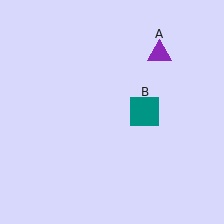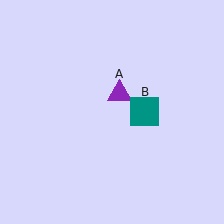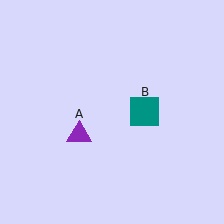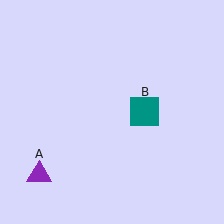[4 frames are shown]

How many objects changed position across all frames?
1 object changed position: purple triangle (object A).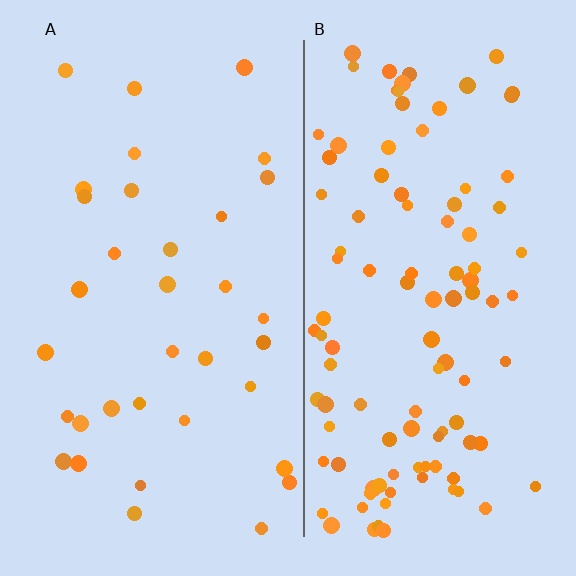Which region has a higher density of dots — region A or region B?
B (the right).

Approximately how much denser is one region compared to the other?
Approximately 3.1× — region B over region A.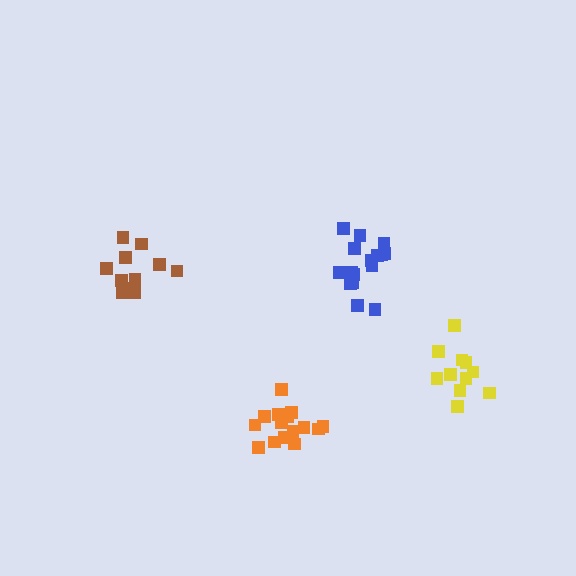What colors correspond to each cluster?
The clusters are colored: blue, brown, orange, yellow.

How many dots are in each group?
Group 1: 16 dots, Group 2: 11 dots, Group 3: 15 dots, Group 4: 11 dots (53 total).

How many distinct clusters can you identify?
There are 4 distinct clusters.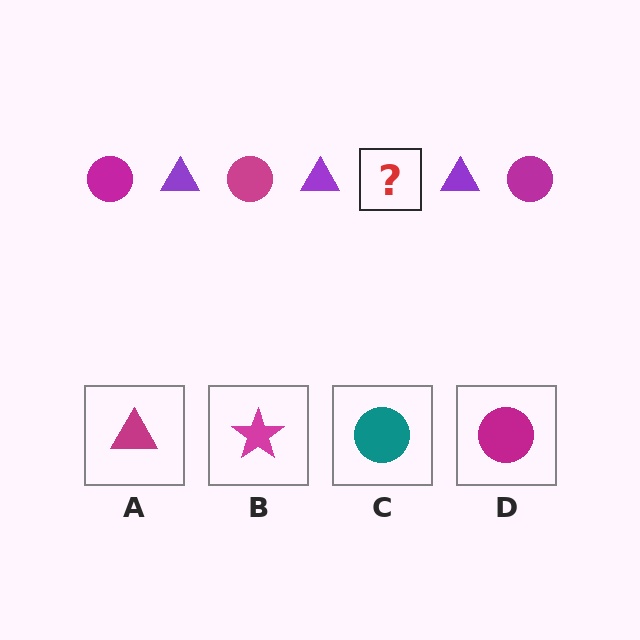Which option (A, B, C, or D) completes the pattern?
D.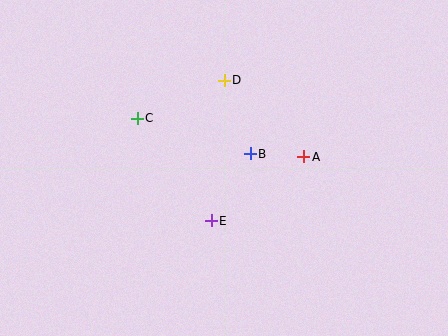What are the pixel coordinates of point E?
Point E is at (211, 221).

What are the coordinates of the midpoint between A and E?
The midpoint between A and E is at (258, 189).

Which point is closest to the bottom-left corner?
Point E is closest to the bottom-left corner.